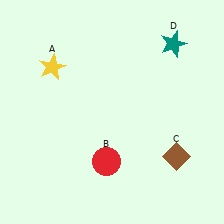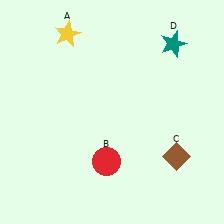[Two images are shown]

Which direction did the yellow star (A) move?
The yellow star (A) moved up.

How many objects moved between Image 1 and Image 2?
1 object moved between the two images.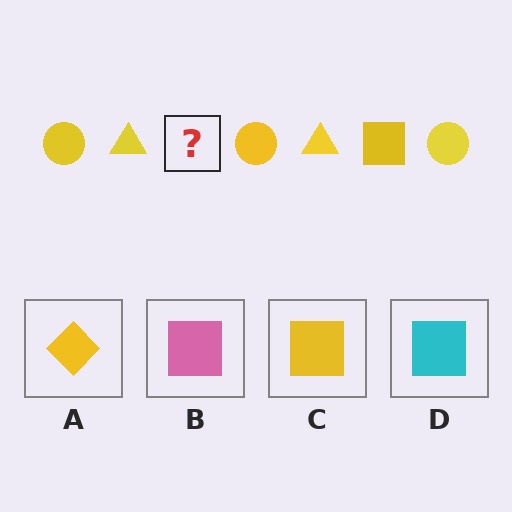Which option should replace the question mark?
Option C.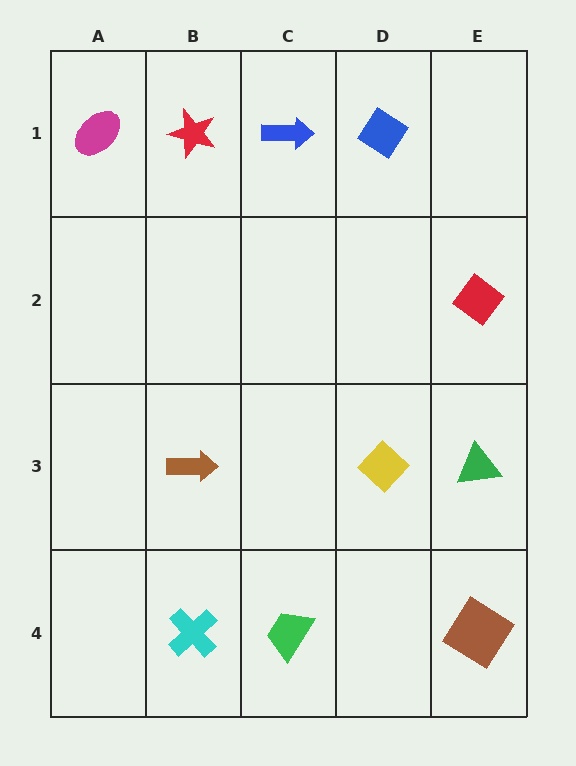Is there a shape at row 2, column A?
No, that cell is empty.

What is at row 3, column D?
A yellow diamond.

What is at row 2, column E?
A red diamond.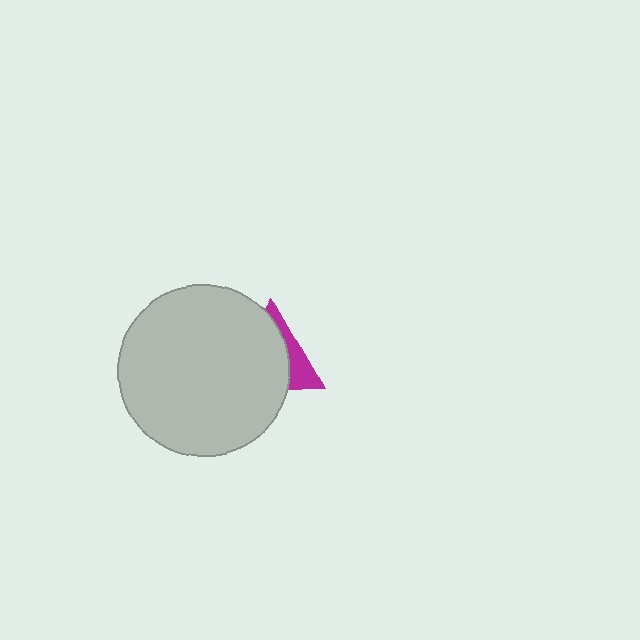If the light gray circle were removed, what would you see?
You would see the complete magenta triangle.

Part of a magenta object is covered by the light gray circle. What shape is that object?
It is a triangle.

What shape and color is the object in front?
The object in front is a light gray circle.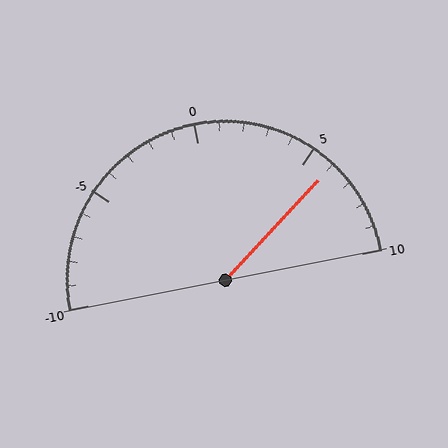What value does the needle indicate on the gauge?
The needle indicates approximately 6.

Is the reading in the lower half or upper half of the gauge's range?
The reading is in the upper half of the range (-10 to 10).